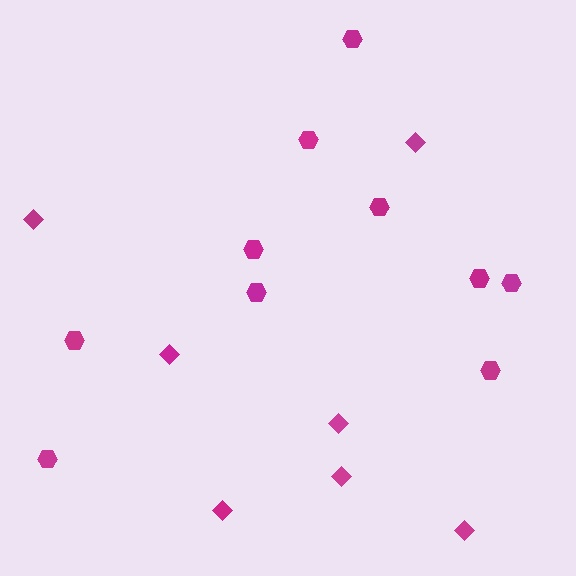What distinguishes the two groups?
There are 2 groups: one group of diamonds (7) and one group of hexagons (10).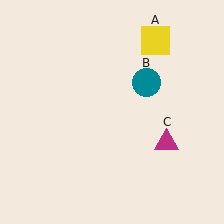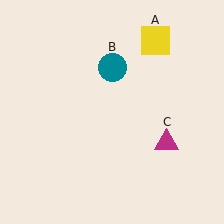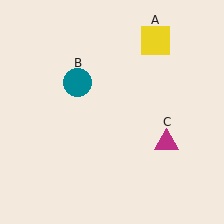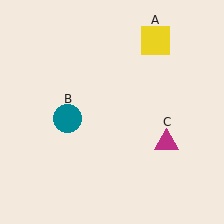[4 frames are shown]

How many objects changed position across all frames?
1 object changed position: teal circle (object B).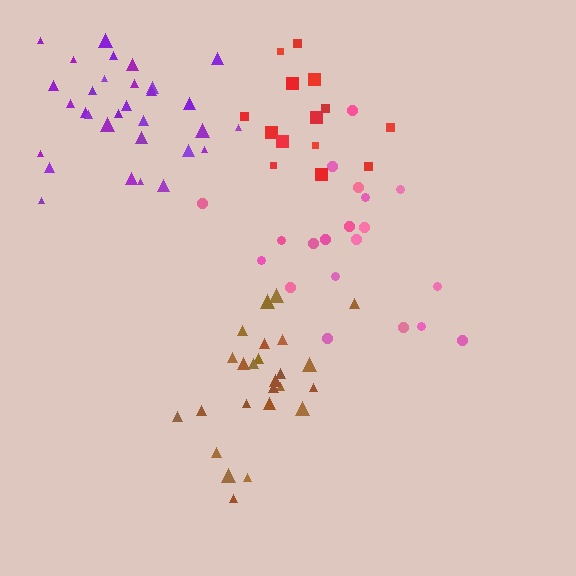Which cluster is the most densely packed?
Purple.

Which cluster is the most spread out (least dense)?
Pink.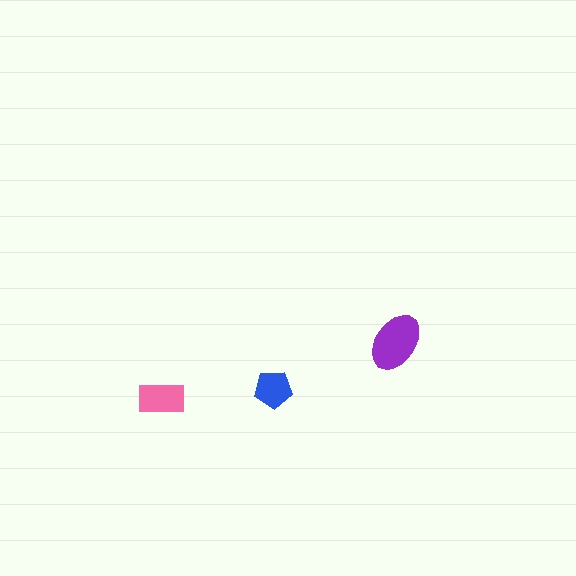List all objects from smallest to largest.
The blue pentagon, the pink rectangle, the purple ellipse.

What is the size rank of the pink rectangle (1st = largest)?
2nd.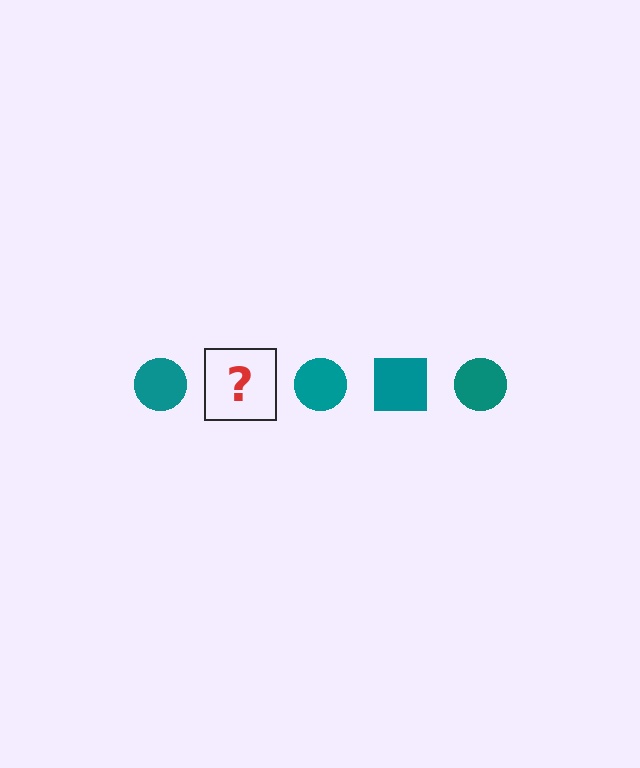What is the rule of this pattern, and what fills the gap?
The rule is that the pattern cycles through circle, square shapes in teal. The gap should be filled with a teal square.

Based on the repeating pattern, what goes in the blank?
The blank should be a teal square.